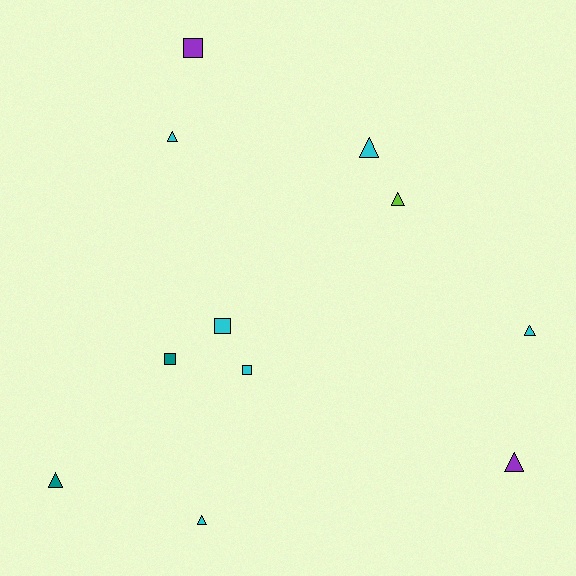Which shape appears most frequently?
Triangle, with 7 objects.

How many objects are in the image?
There are 11 objects.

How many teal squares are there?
There is 1 teal square.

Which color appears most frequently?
Cyan, with 6 objects.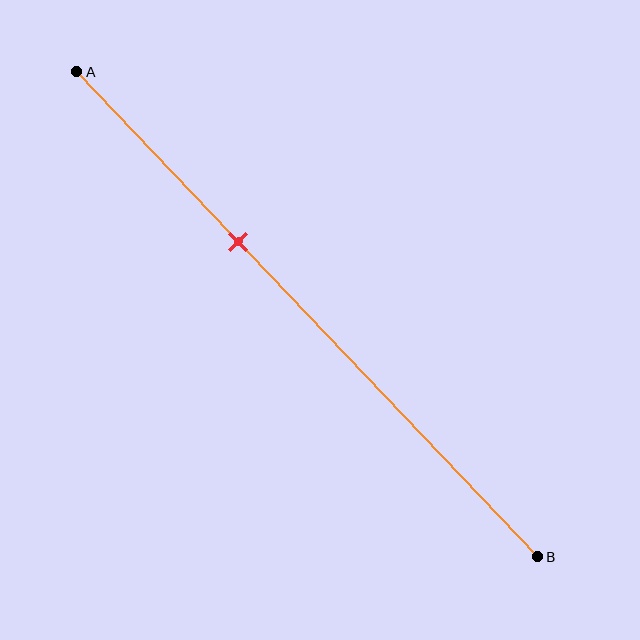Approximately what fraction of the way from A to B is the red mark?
The red mark is approximately 35% of the way from A to B.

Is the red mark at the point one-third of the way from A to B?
Yes, the mark is approximately at the one-third point.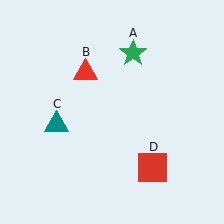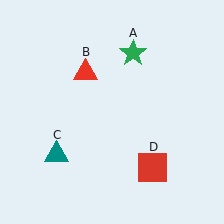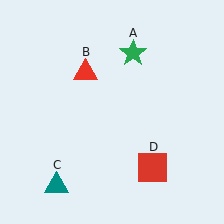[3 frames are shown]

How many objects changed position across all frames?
1 object changed position: teal triangle (object C).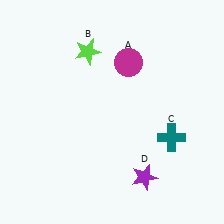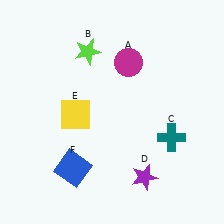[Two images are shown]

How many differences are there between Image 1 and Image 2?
There are 2 differences between the two images.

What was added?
A yellow square (E), a blue square (F) were added in Image 2.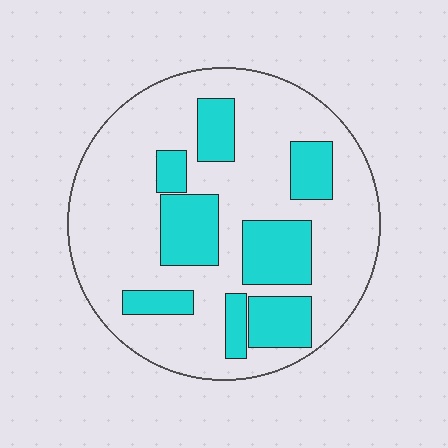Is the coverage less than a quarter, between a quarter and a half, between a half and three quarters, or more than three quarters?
Between a quarter and a half.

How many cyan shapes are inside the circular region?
8.